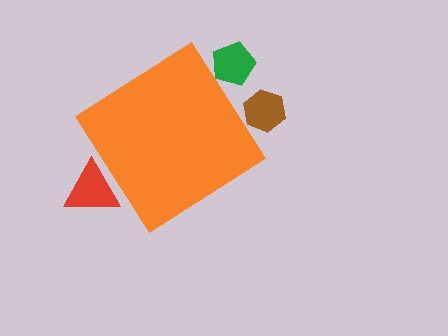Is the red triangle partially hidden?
Yes, the red triangle is partially hidden behind the orange diamond.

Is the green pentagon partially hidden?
Yes, the green pentagon is partially hidden behind the orange diamond.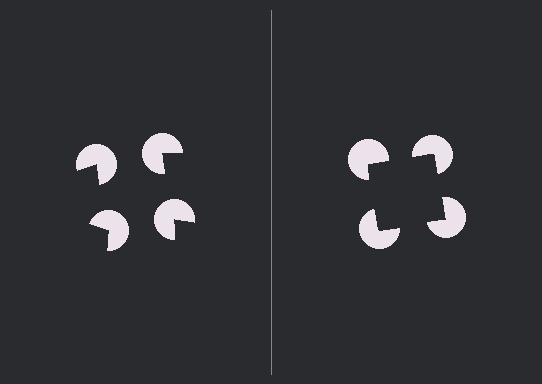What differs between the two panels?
The pac-man discs are positioned identically on both sides; only the wedge orientations differ. On the right they align to a square; on the left they are misaligned.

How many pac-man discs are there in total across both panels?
8 — 4 on each side.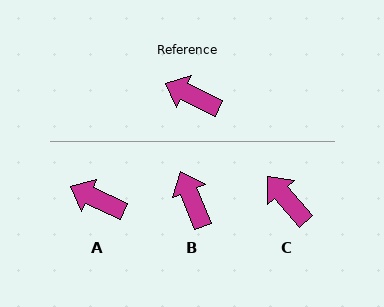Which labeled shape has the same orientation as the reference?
A.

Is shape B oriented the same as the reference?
No, it is off by about 43 degrees.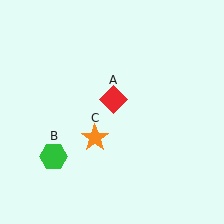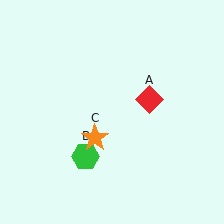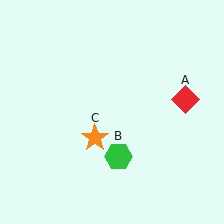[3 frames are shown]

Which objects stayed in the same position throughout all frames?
Orange star (object C) remained stationary.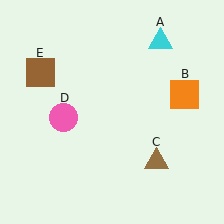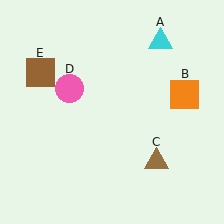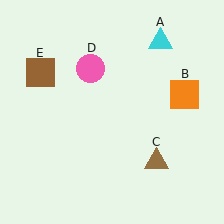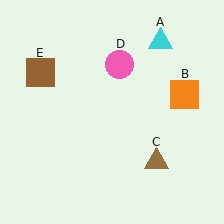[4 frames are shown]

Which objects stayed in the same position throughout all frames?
Cyan triangle (object A) and orange square (object B) and brown triangle (object C) and brown square (object E) remained stationary.